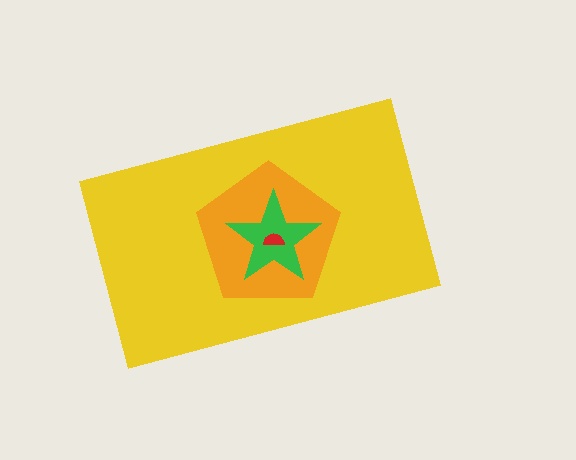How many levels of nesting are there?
4.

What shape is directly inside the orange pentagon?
The green star.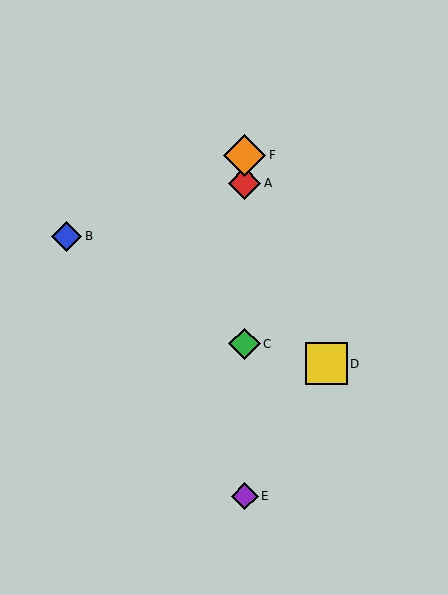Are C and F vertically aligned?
Yes, both are at x≈245.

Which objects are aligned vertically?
Objects A, C, E, F are aligned vertically.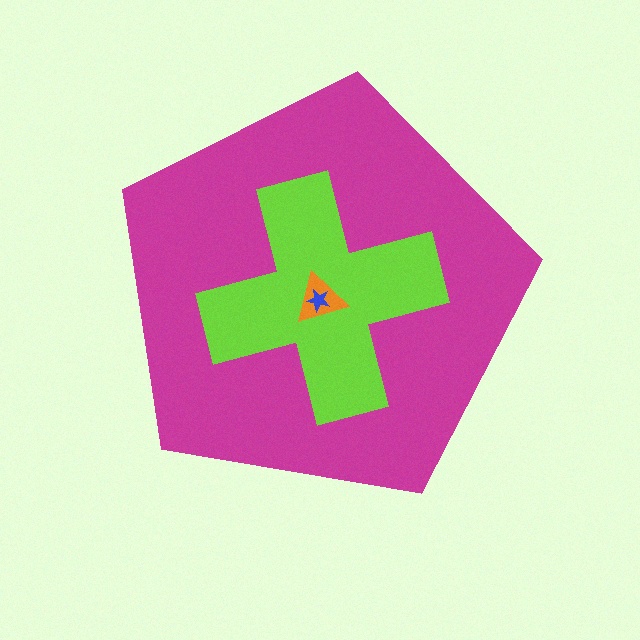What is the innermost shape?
The blue star.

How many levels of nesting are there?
4.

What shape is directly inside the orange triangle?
The blue star.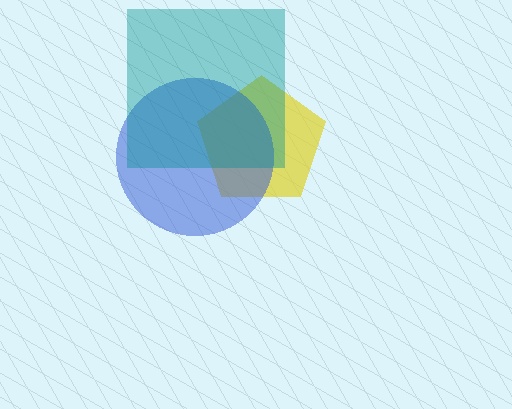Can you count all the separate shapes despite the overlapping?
Yes, there are 3 separate shapes.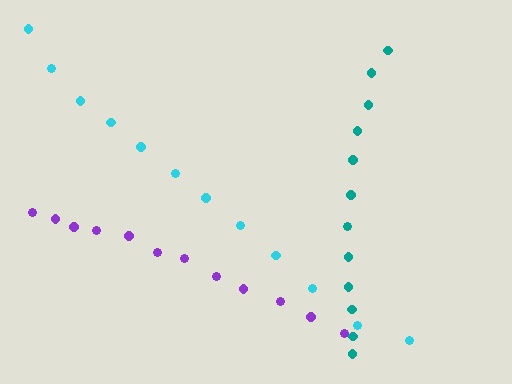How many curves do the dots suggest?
There are 3 distinct paths.